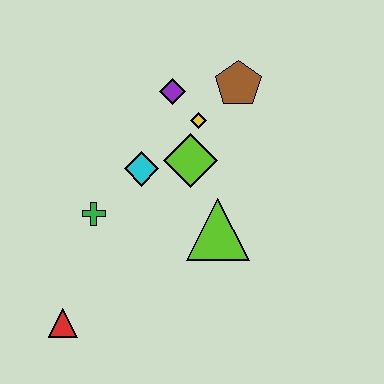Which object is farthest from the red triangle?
The brown pentagon is farthest from the red triangle.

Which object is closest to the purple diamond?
The yellow diamond is closest to the purple diamond.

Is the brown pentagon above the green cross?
Yes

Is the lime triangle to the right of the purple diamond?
Yes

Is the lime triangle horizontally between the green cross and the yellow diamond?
No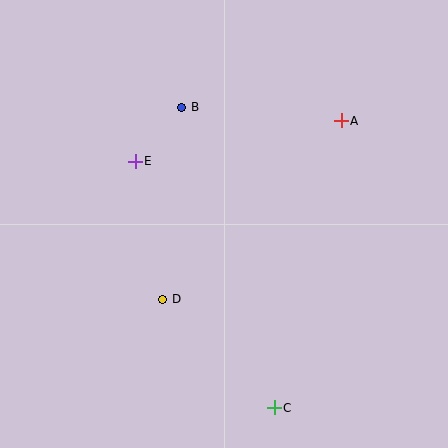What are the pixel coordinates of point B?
Point B is at (182, 107).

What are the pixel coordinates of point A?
Point A is at (341, 121).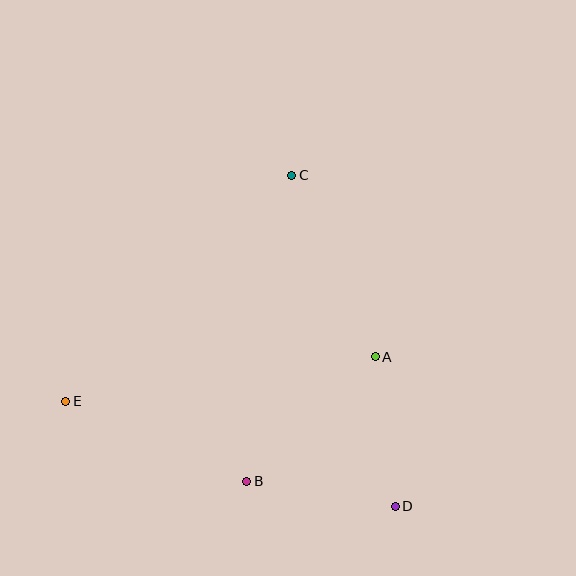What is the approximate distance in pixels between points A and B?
The distance between A and B is approximately 179 pixels.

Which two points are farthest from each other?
Points C and D are farthest from each other.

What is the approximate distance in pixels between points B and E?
The distance between B and E is approximately 198 pixels.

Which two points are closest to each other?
Points B and D are closest to each other.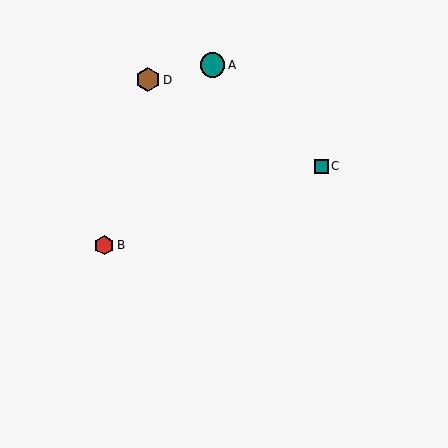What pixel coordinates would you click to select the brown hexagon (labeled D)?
Click at (148, 80) to select the brown hexagon D.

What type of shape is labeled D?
Shape D is a brown hexagon.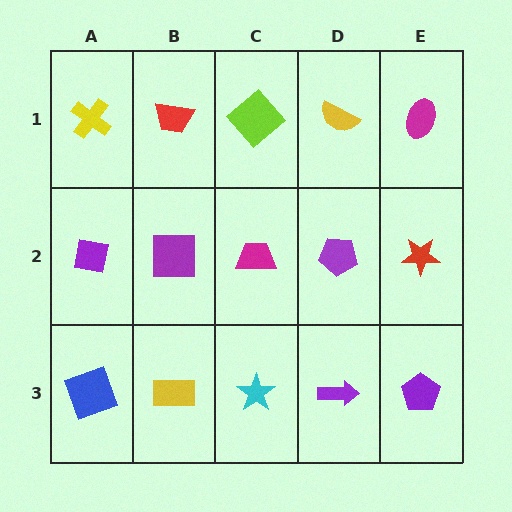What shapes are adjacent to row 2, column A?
A yellow cross (row 1, column A), a blue square (row 3, column A), a purple square (row 2, column B).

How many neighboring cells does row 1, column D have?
3.